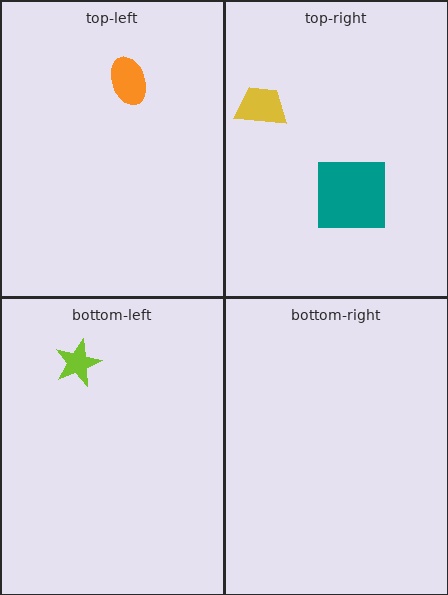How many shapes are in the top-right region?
2.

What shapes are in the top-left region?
The orange ellipse.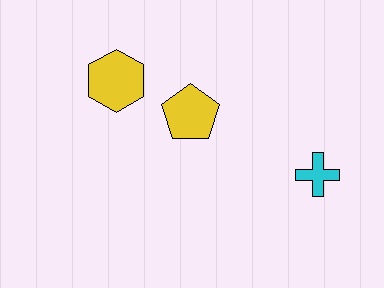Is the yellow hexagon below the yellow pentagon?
No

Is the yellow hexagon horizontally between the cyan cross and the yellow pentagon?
No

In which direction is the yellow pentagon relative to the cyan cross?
The yellow pentagon is to the left of the cyan cross.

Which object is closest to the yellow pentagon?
The yellow hexagon is closest to the yellow pentagon.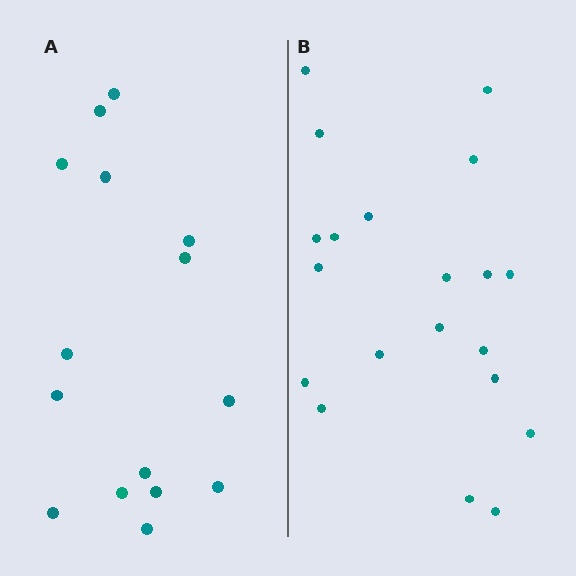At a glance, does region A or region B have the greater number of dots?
Region B (the right region) has more dots.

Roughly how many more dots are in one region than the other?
Region B has about 5 more dots than region A.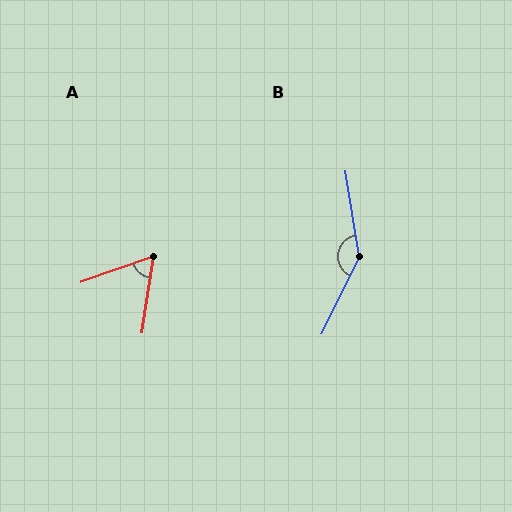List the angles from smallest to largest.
A (62°), B (144°).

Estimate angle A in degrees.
Approximately 62 degrees.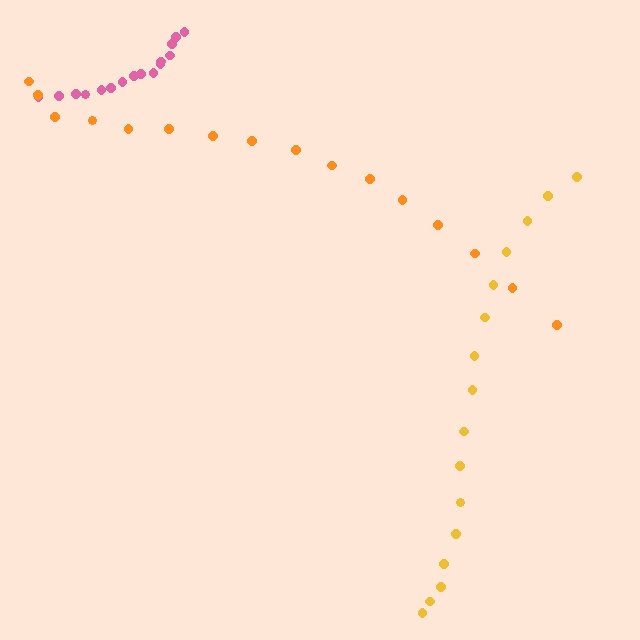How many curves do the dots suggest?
There are 3 distinct paths.